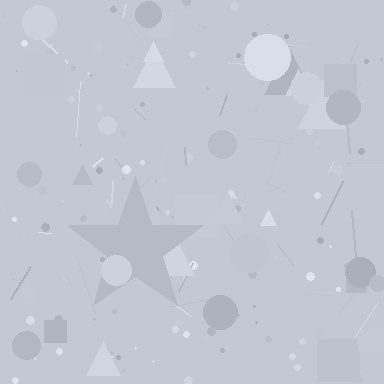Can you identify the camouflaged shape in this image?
The camouflaged shape is a star.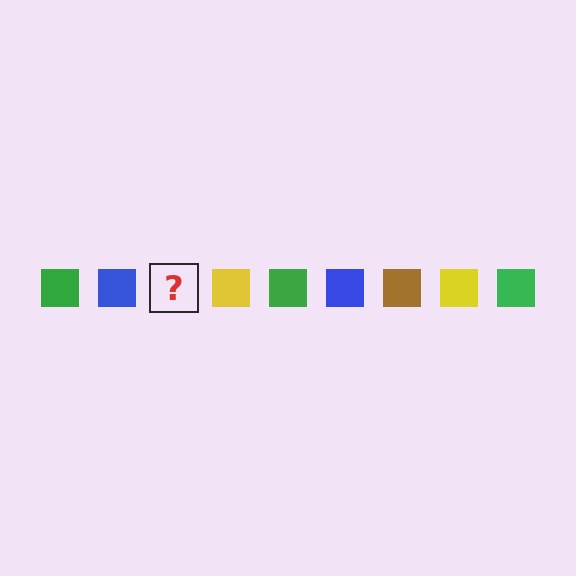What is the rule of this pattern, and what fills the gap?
The rule is that the pattern cycles through green, blue, brown, yellow squares. The gap should be filled with a brown square.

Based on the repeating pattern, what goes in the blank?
The blank should be a brown square.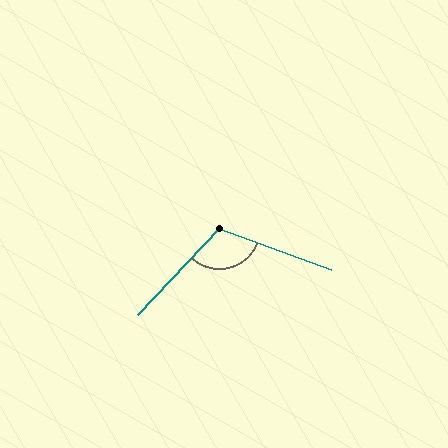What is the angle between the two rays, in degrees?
Approximately 113 degrees.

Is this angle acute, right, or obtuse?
It is obtuse.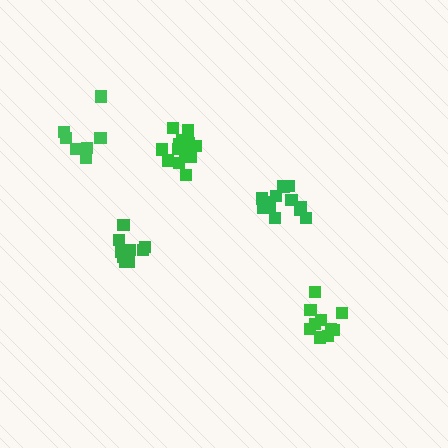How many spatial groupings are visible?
There are 5 spatial groupings.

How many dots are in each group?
Group 1: 12 dots, Group 2: 10 dots, Group 3: 13 dots, Group 4: 10 dots, Group 5: 7 dots (52 total).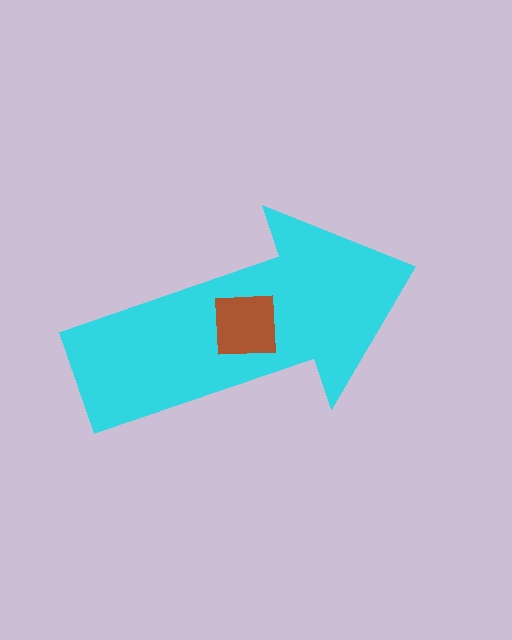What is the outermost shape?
The cyan arrow.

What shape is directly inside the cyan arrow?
The brown square.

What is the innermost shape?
The brown square.